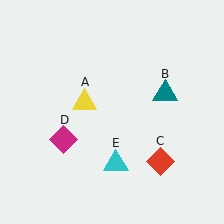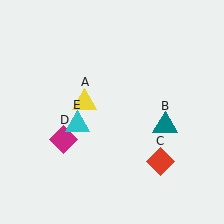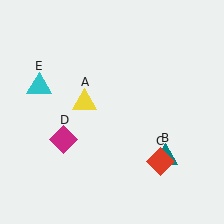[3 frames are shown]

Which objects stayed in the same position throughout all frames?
Yellow triangle (object A) and red diamond (object C) and magenta diamond (object D) remained stationary.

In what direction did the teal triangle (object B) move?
The teal triangle (object B) moved down.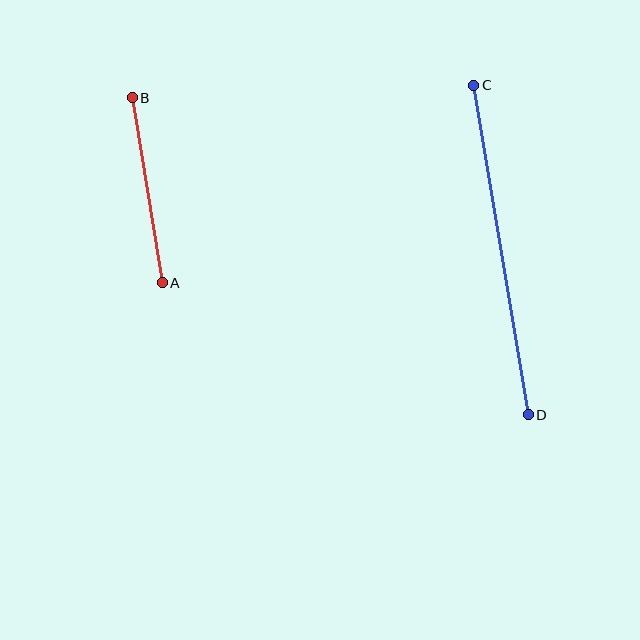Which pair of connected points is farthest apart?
Points C and D are farthest apart.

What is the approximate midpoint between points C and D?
The midpoint is at approximately (501, 250) pixels.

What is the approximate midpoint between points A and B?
The midpoint is at approximately (147, 190) pixels.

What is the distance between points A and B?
The distance is approximately 187 pixels.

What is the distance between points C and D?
The distance is approximately 334 pixels.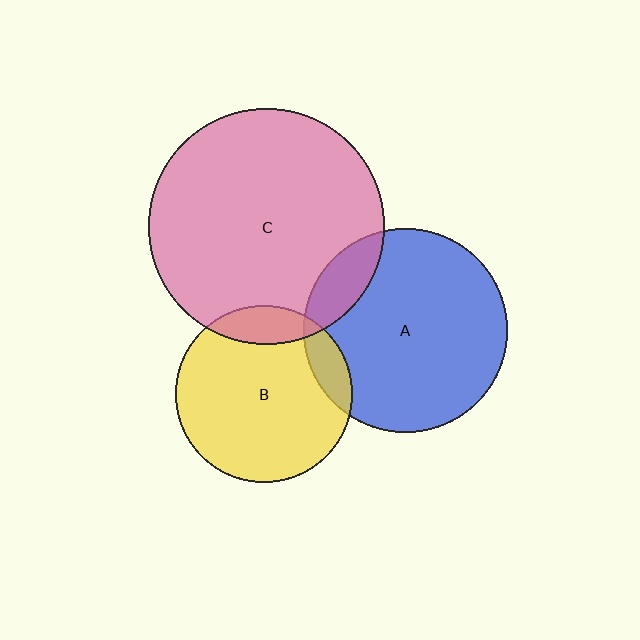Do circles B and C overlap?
Yes.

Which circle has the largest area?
Circle C (pink).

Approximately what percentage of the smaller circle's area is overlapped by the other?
Approximately 15%.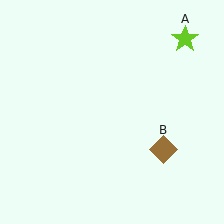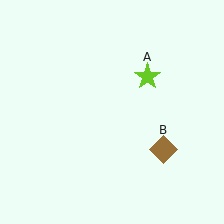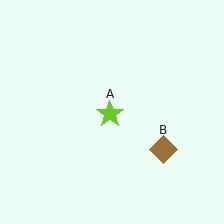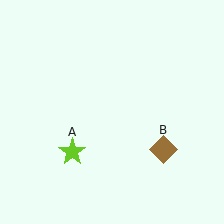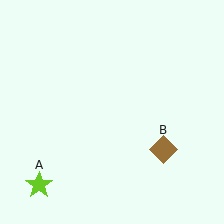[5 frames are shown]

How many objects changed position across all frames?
1 object changed position: lime star (object A).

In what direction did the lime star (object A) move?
The lime star (object A) moved down and to the left.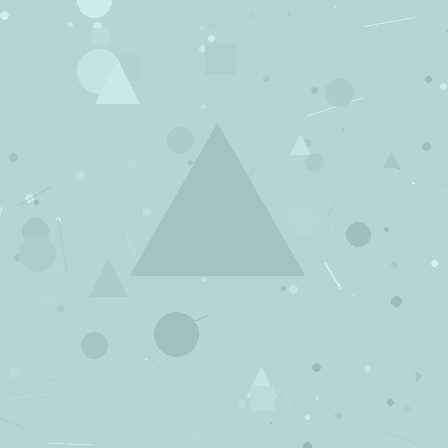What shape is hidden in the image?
A triangle is hidden in the image.